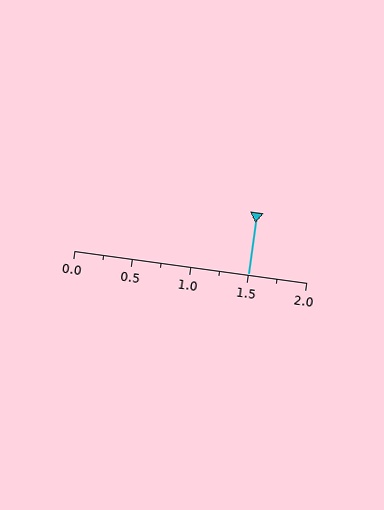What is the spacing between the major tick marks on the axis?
The major ticks are spaced 0.5 apart.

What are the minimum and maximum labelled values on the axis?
The axis runs from 0.0 to 2.0.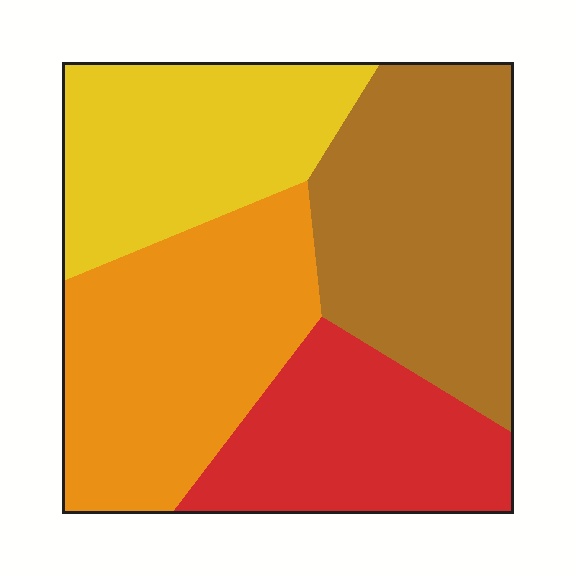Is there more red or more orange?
Orange.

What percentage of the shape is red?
Red takes up between a sixth and a third of the shape.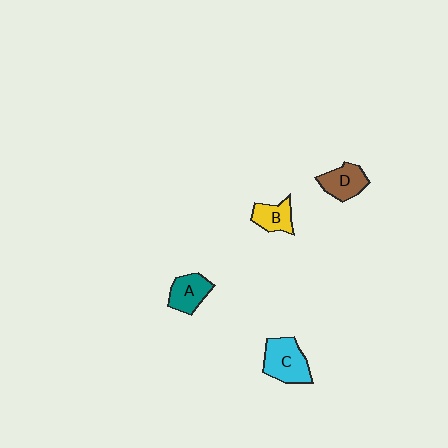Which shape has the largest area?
Shape C (cyan).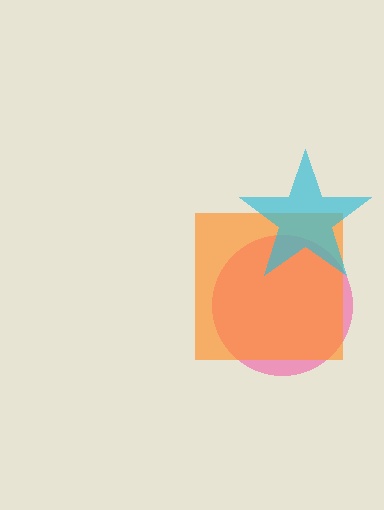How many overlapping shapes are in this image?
There are 3 overlapping shapes in the image.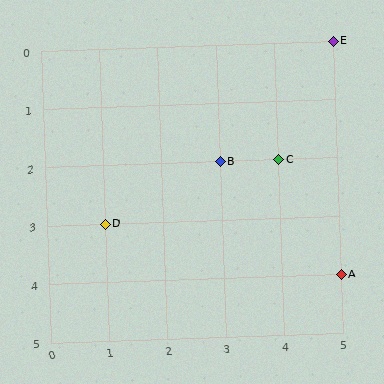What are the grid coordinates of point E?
Point E is at grid coordinates (5, 0).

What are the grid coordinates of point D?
Point D is at grid coordinates (1, 3).